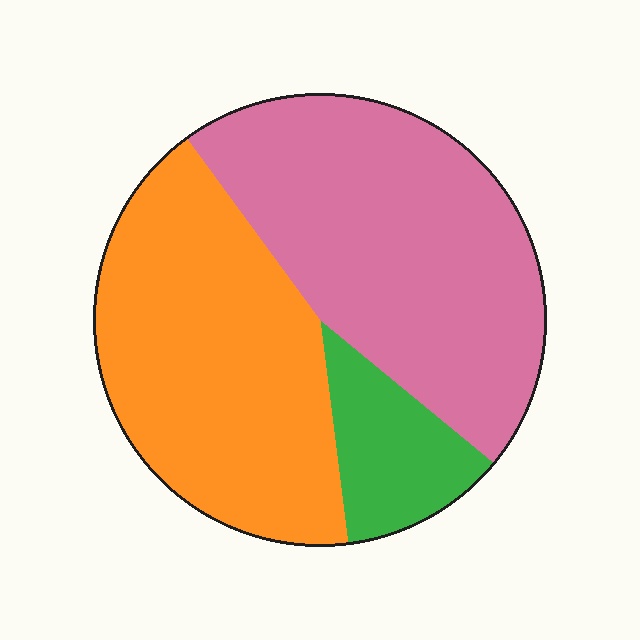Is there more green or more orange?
Orange.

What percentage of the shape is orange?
Orange covers around 40% of the shape.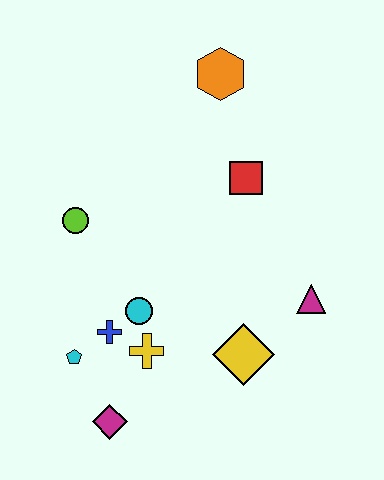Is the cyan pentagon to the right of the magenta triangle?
No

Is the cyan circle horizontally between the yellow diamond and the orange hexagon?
No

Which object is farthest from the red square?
The magenta diamond is farthest from the red square.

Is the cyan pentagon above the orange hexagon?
No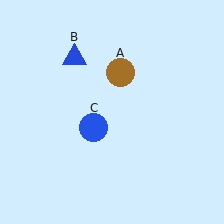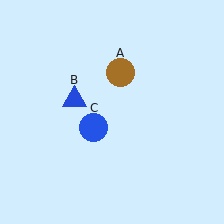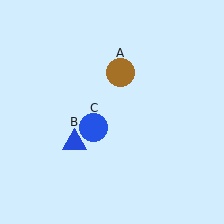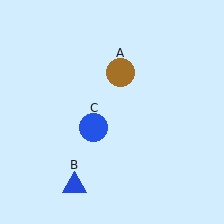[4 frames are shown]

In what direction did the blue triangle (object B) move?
The blue triangle (object B) moved down.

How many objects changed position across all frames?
1 object changed position: blue triangle (object B).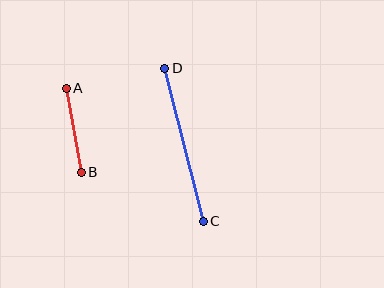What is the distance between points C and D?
The distance is approximately 158 pixels.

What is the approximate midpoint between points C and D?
The midpoint is at approximately (184, 145) pixels.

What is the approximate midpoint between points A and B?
The midpoint is at approximately (74, 130) pixels.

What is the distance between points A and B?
The distance is approximately 85 pixels.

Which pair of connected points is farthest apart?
Points C and D are farthest apart.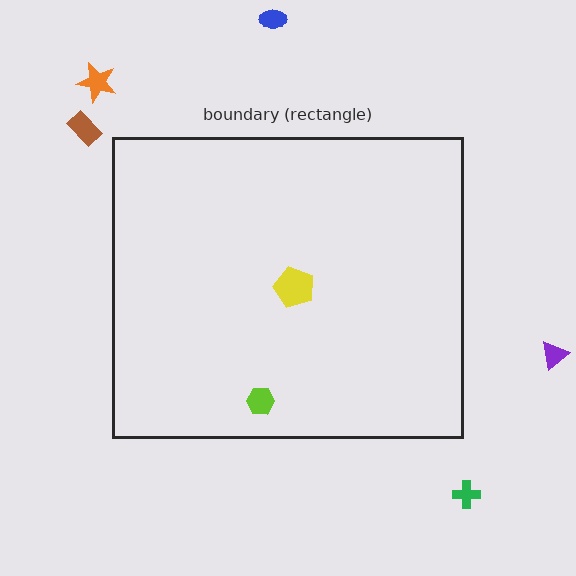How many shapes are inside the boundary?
2 inside, 5 outside.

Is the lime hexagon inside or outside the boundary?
Inside.